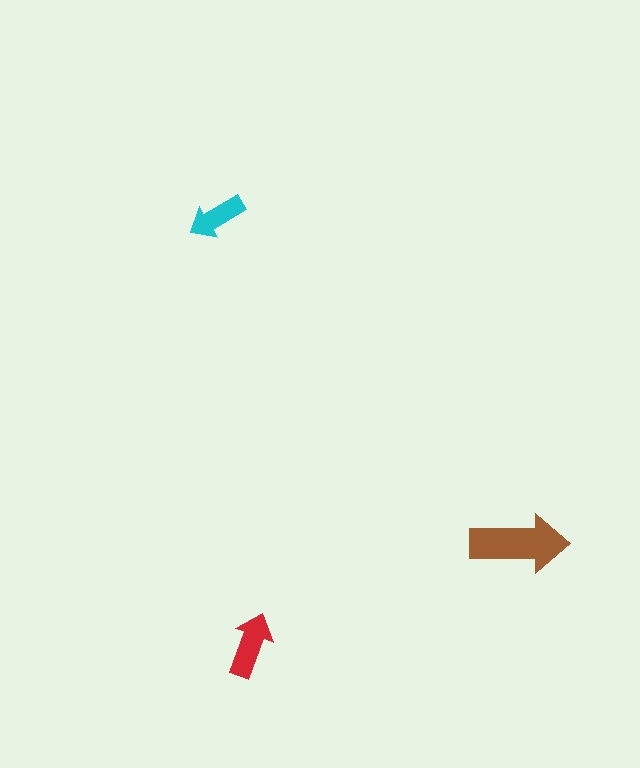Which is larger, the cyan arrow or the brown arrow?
The brown one.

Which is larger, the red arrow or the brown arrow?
The brown one.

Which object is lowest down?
The red arrow is bottommost.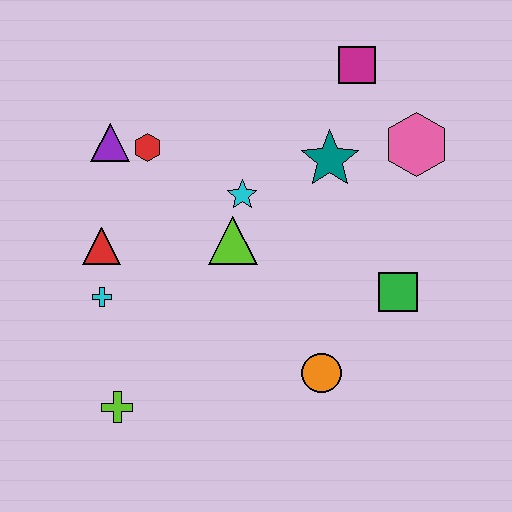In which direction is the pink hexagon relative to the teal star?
The pink hexagon is to the right of the teal star.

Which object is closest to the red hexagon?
The purple triangle is closest to the red hexagon.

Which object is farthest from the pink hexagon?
The lime cross is farthest from the pink hexagon.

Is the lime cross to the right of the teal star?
No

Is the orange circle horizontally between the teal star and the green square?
No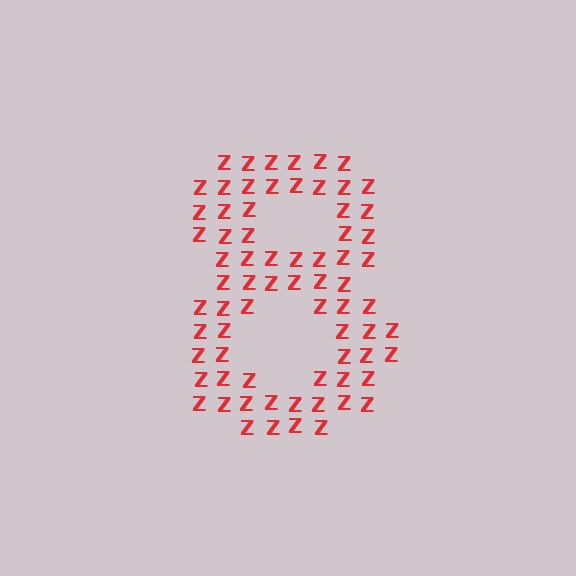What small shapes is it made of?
It is made of small letter Z's.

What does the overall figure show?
The overall figure shows the digit 8.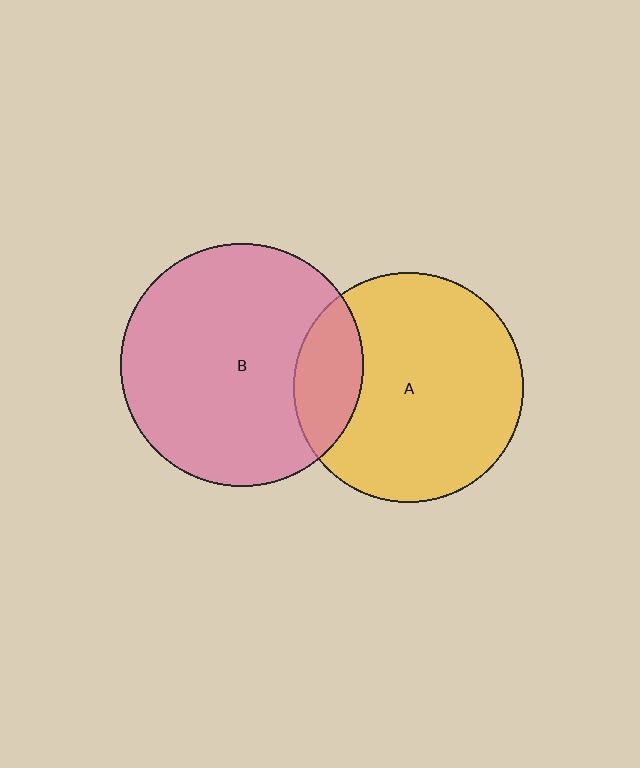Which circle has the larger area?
Circle B (pink).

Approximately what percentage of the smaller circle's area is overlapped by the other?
Approximately 20%.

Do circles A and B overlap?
Yes.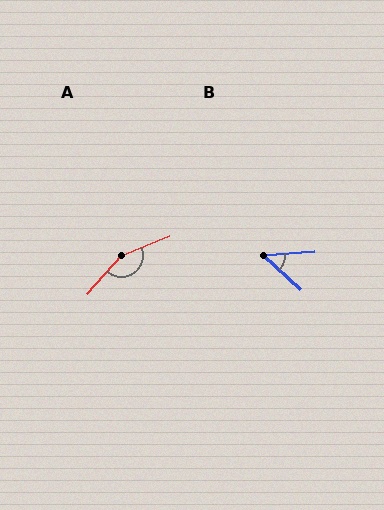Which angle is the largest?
A, at approximately 153 degrees.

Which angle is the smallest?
B, at approximately 46 degrees.